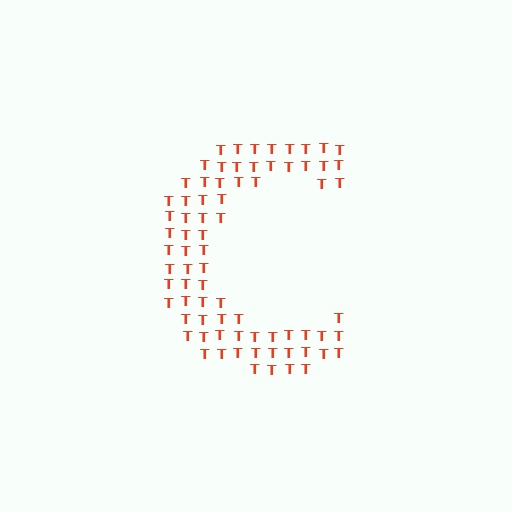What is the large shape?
The large shape is the letter C.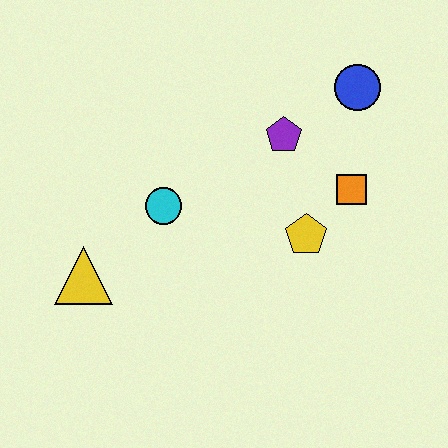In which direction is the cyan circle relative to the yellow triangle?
The cyan circle is to the right of the yellow triangle.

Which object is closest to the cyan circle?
The yellow triangle is closest to the cyan circle.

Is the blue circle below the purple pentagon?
No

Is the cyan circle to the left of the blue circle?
Yes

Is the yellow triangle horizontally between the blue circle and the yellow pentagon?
No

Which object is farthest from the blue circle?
The yellow triangle is farthest from the blue circle.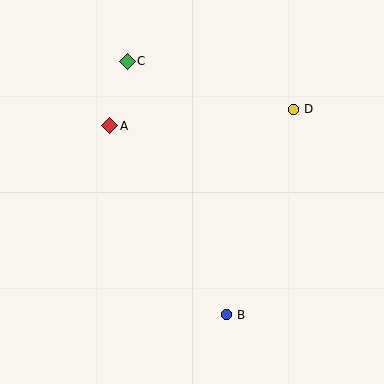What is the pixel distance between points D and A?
The distance between D and A is 185 pixels.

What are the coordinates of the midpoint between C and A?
The midpoint between C and A is at (119, 93).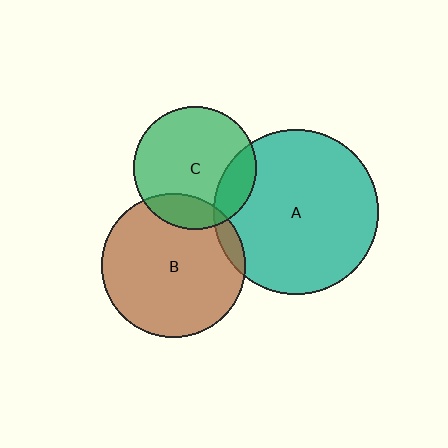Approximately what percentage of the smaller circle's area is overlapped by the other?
Approximately 20%.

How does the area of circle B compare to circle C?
Approximately 1.4 times.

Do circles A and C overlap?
Yes.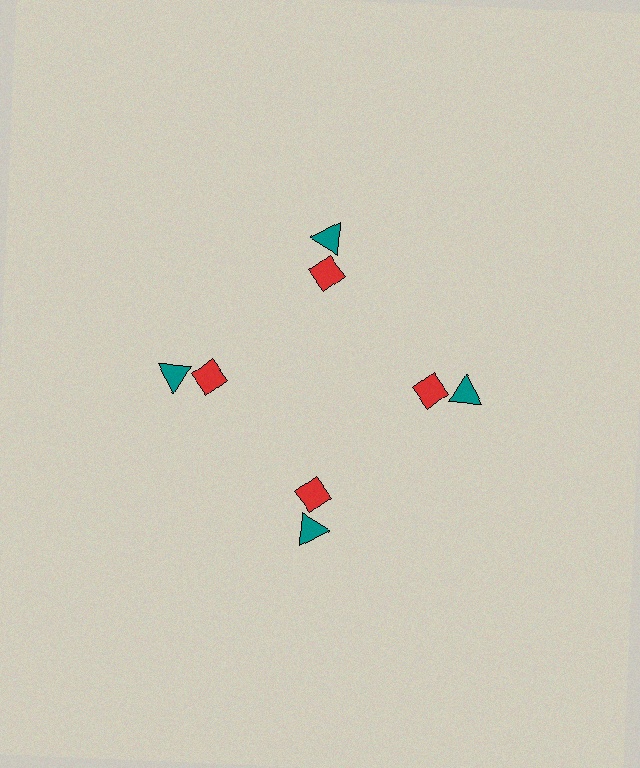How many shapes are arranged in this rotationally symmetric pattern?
There are 8 shapes, arranged in 4 groups of 2.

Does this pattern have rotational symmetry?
Yes, this pattern has 4-fold rotational symmetry. It looks the same after rotating 90 degrees around the center.